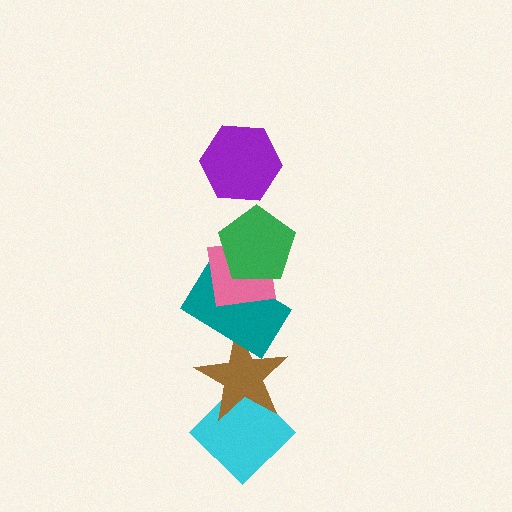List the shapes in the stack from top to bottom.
From top to bottom: the purple hexagon, the green pentagon, the pink square, the teal rectangle, the brown star, the cyan diamond.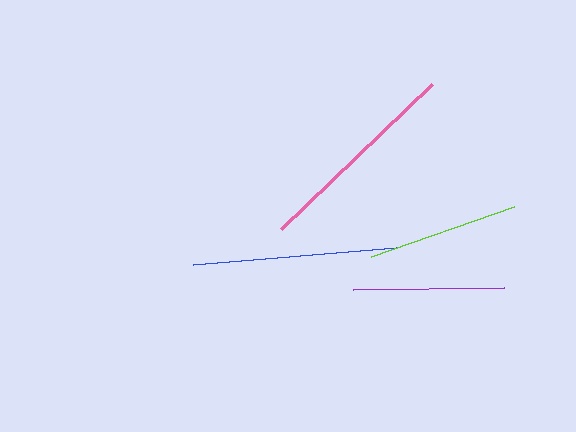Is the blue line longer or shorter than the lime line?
The blue line is longer than the lime line.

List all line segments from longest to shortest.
From longest to shortest: pink, blue, lime, purple.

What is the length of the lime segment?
The lime segment is approximately 152 pixels long.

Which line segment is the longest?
The pink line is the longest at approximately 209 pixels.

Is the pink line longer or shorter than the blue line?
The pink line is longer than the blue line.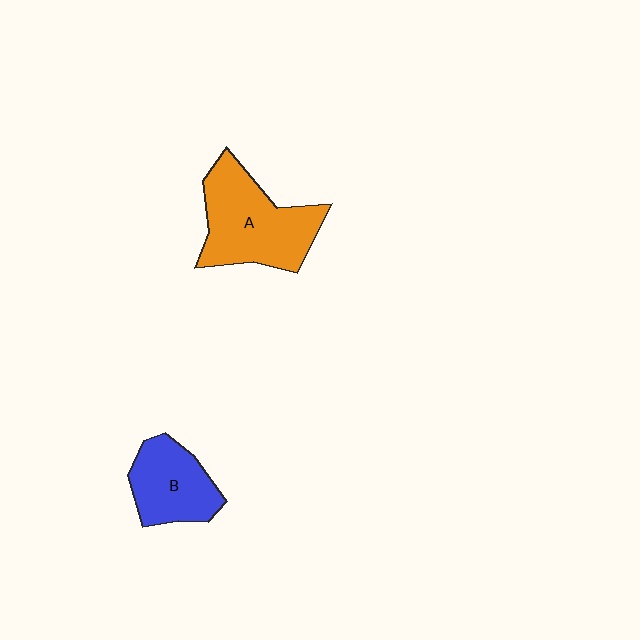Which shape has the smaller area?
Shape B (blue).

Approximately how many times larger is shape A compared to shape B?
Approximately 1.5 times.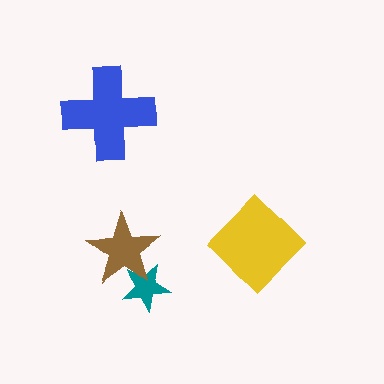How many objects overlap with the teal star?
1 object overlaps with the teal star.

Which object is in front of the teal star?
The brown star is in front of the teal star.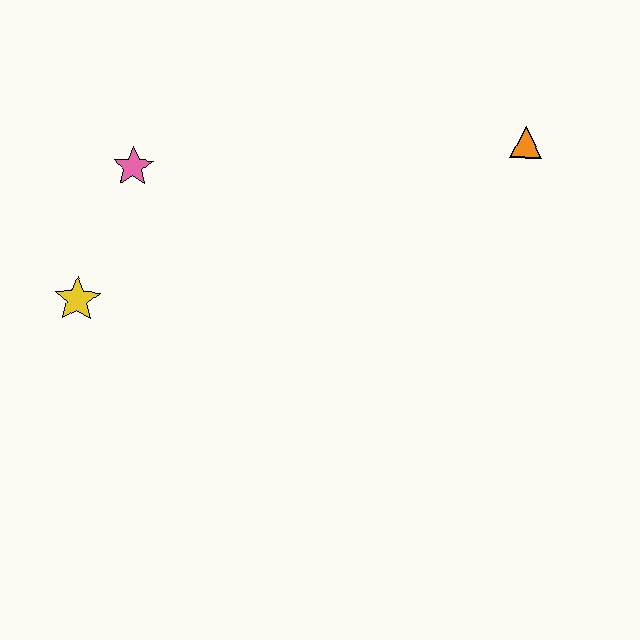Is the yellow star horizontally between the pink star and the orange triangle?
No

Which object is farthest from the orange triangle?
The yellow star is farthest from the orange triangle.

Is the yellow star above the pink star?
No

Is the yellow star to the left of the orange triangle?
Yes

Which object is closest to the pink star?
The yellow star is closest to the pink star.